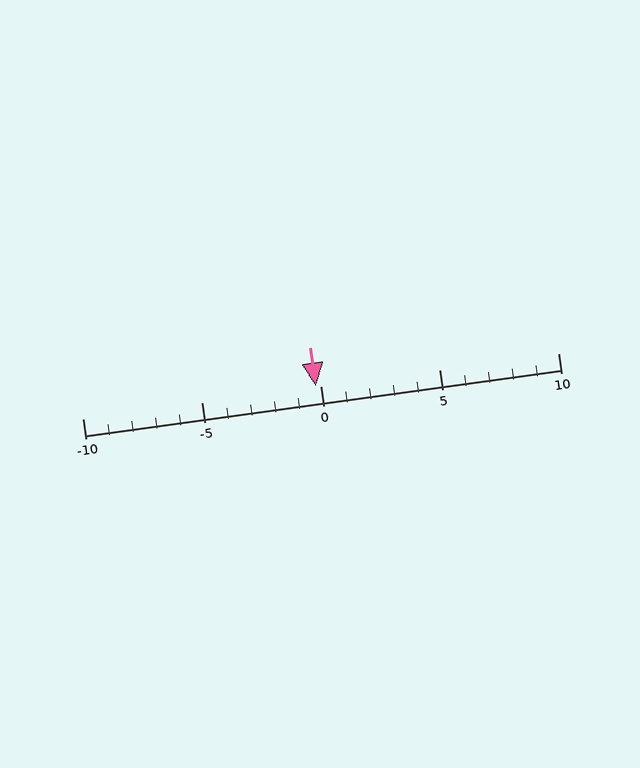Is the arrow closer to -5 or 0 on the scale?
The arrow is closer to 0.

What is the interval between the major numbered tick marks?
The major tick marks are spaced 5 units apart.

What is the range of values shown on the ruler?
The ruler shows values from -10 to 10.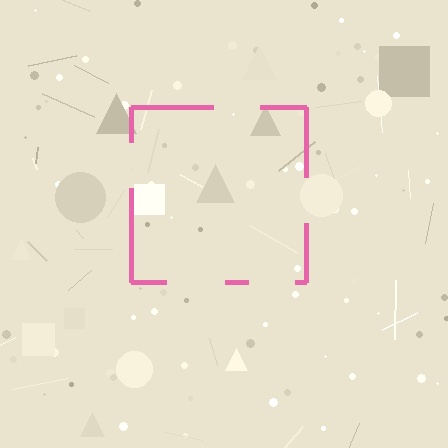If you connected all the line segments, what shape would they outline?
They would outline a square.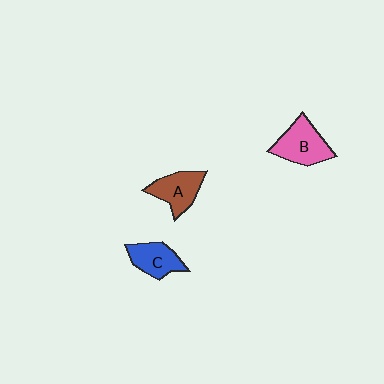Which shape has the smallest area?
Shape C (blue).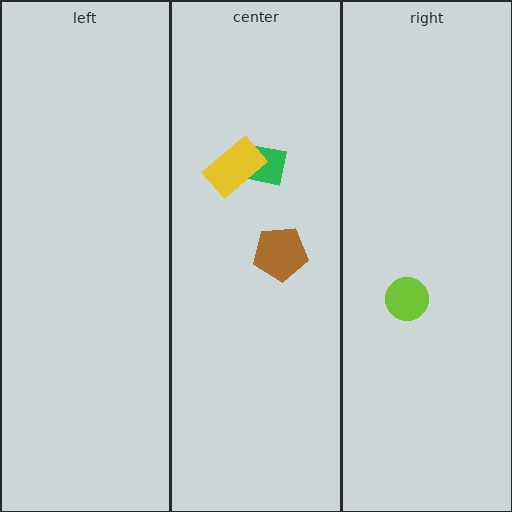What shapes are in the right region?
The lime circle.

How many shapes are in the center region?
3.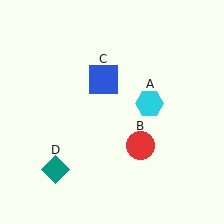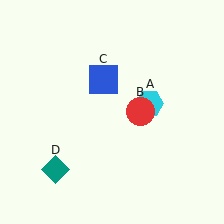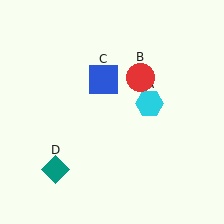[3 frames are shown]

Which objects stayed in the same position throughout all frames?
Cyan hexagon (object A) and blue square (object C) and teal diamond (object D) remained stationary.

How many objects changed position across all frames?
1 object changed position: red circle (object B).